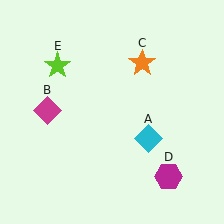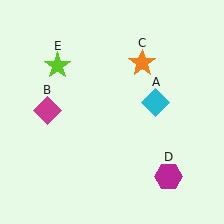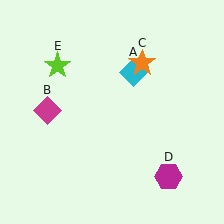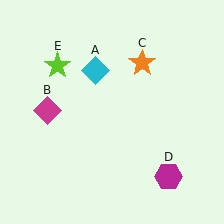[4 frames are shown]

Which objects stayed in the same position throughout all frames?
Magenta diamond (object B) and orange star (object C) and magenta hexagon (object D) and lime star (object E) remained stationary.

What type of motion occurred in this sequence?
The cyan diamond (object A) rotated counterclockwise around the center of the scene.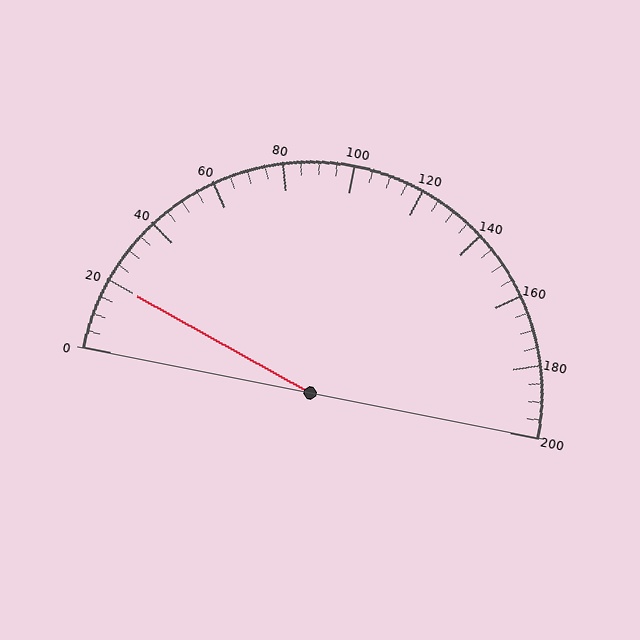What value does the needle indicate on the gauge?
The needle indicates approximately 20.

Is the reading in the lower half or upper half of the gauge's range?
The reading is in the lower half of the range (0 to 200).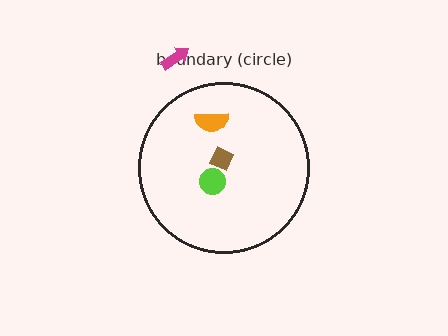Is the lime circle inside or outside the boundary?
Inside.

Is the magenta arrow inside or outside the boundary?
Outside.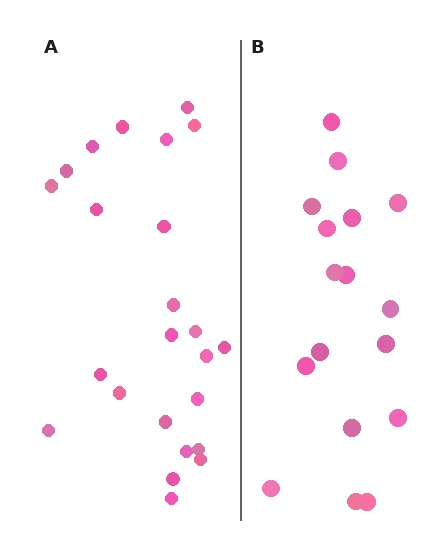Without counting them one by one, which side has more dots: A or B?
Region A (the left region) has more dots.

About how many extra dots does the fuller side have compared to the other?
Region A has roughly 8 or so more dots than region B.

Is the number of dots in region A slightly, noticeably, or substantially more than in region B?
Region A has noticeably more, but not dramatically so. The ratio is roughly 1.4 to 1.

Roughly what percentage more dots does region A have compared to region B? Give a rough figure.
About 40% more.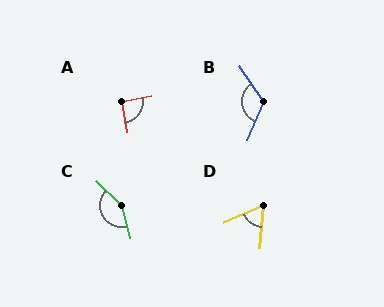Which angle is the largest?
C, at approximately 148 degrees.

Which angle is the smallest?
D, at approximately 62 degrees.